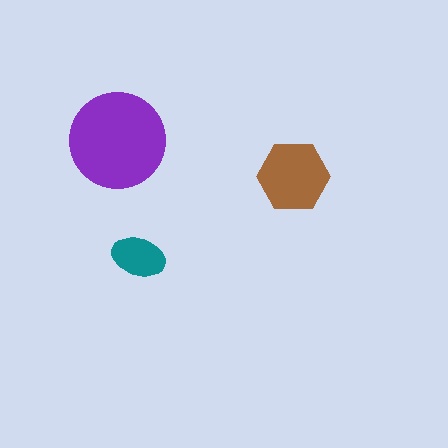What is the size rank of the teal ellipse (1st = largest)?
3rd.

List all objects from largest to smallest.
The purple circle, the brown hexagon, the teal ellipse.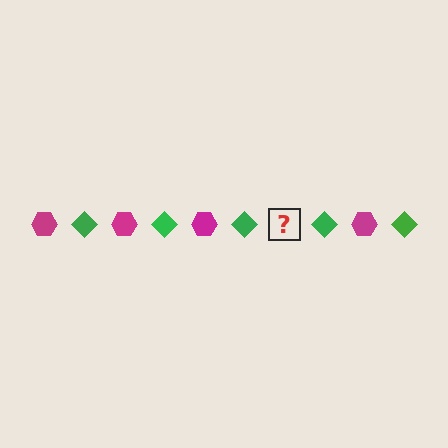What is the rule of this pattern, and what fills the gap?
The rule is that the pattern alternates between magenta hexagon and green diamond. The gap should be filled with a magenta hexagon.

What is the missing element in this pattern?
The missing element is a magenta hexagon.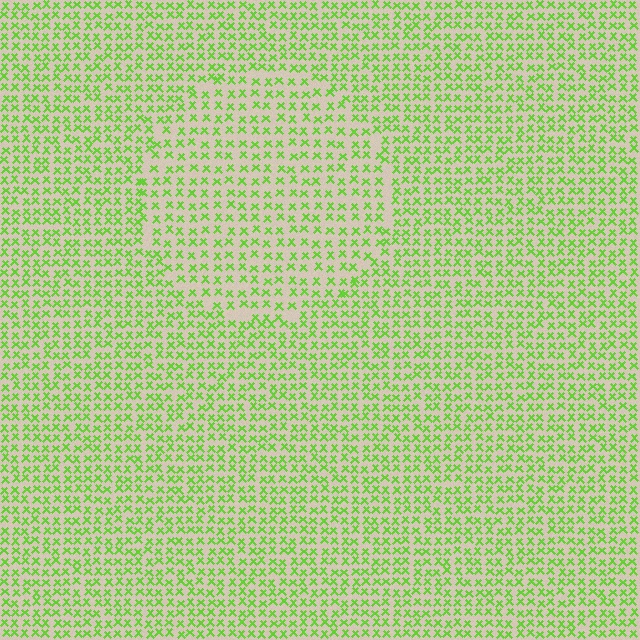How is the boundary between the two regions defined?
The boundary is defined by a change in element density (approximately 1.5x ratio). All elements are the same color, size, and shape.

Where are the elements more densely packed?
The elements are more densely packed outside the circle boundary.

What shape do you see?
I see a circle.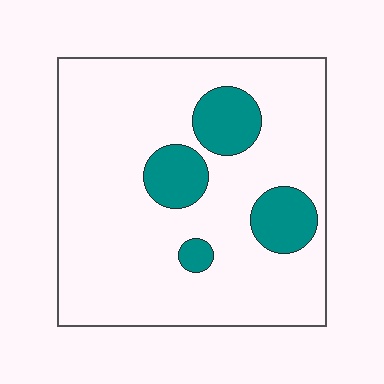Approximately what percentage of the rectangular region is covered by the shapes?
Approximately 15%.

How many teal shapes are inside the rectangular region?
4.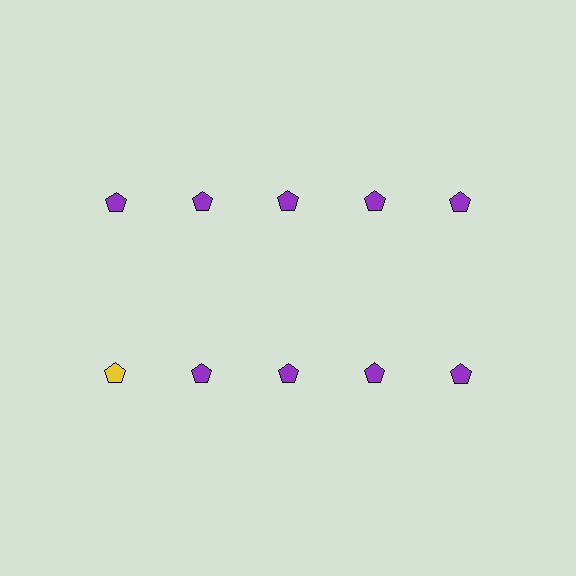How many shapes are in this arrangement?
There are 10 shapes arranged in a grid pattern.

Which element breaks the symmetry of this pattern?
The yellow pentagon in the second row, leftmost column breaks the symmetry. All other shapes are purple pentagons.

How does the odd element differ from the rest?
It has a different color: yellow instead of purple.